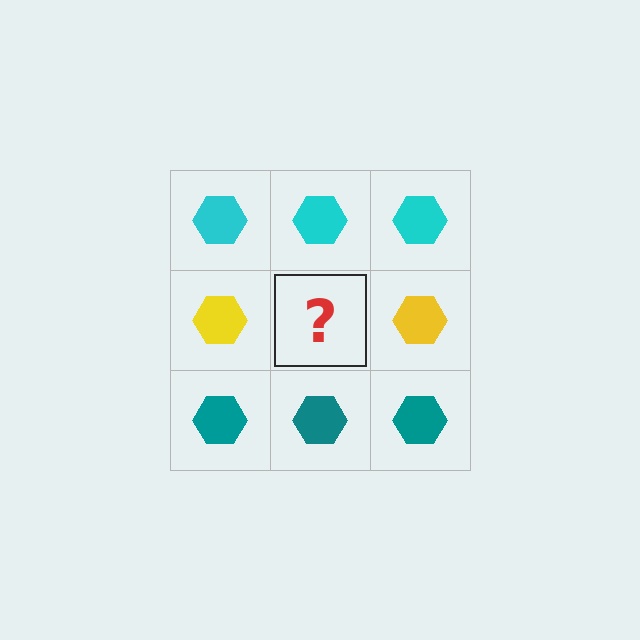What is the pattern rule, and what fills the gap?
The rule is that each row has a consistent color. The gap should be filled with a yellow hexagon.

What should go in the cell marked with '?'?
The missing cell should contain a yellow hexagon.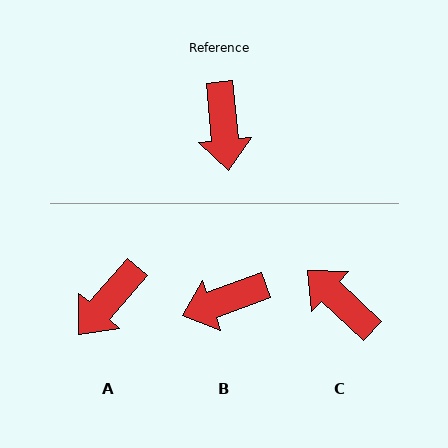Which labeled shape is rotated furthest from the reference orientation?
C, about 138 degrees away.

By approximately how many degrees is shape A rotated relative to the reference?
Approximately 47 degrees clockwise.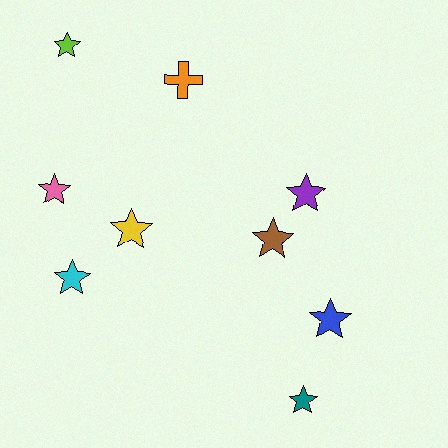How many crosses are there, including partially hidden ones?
There is 1 cross.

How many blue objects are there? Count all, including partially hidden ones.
There is 1 blue object.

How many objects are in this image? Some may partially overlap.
There are 9 objects.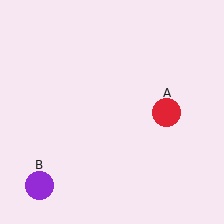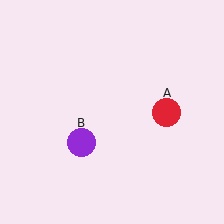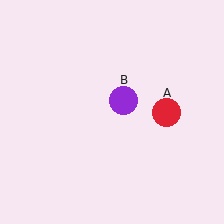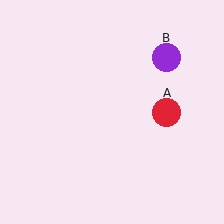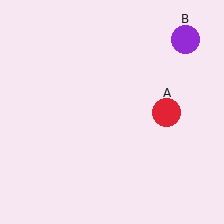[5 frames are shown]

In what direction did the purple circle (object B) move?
The purple circle (object B) moved up and to the right.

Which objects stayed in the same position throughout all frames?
Red circle (object A) remained stationary.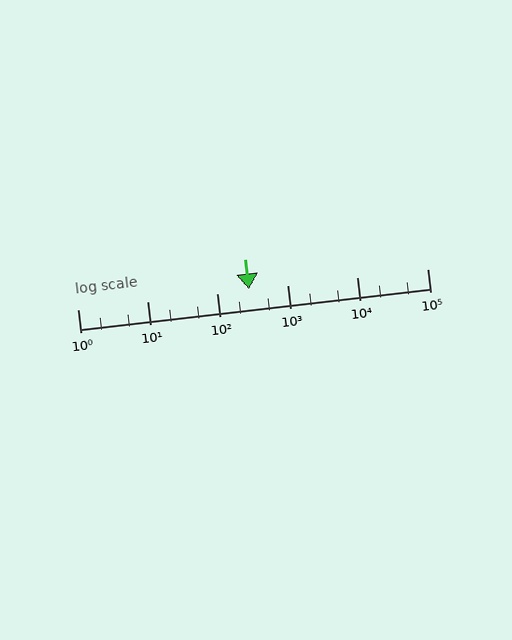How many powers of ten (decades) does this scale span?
The scale spans 5 decades, from 1 to 100000.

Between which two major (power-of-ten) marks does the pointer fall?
The pointer is between 100 and 1000.